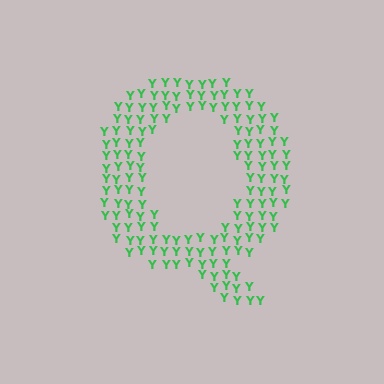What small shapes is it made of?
It is made of small letter Y's.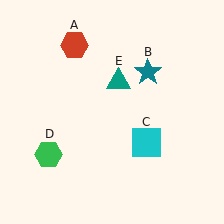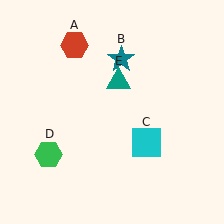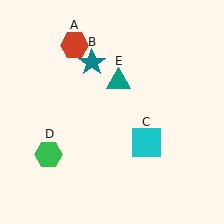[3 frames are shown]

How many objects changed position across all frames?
1 object changed position: teal star (object B).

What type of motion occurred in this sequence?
The teal star (object B) rotated counterclockwise around the center of the scene.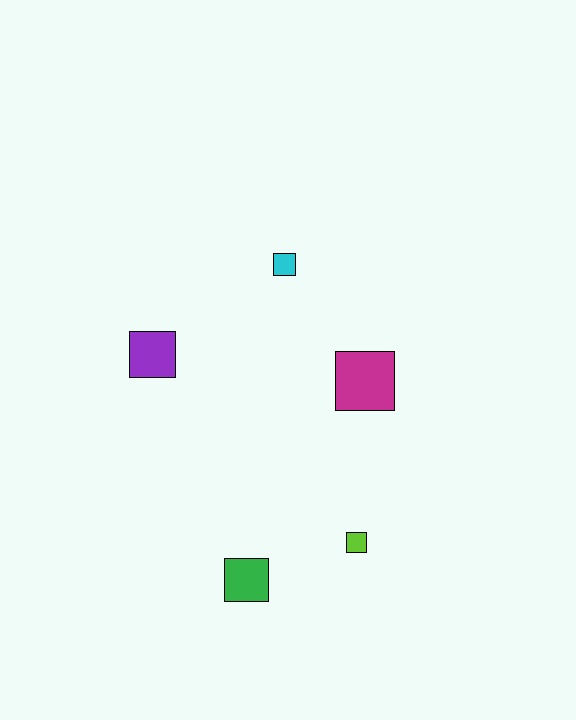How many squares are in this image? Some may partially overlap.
There are 5 squares.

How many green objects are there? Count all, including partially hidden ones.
There is 1 green object.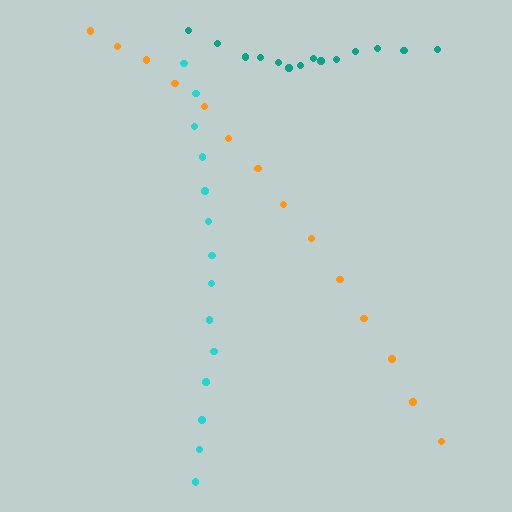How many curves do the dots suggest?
There are 3 distinct paths.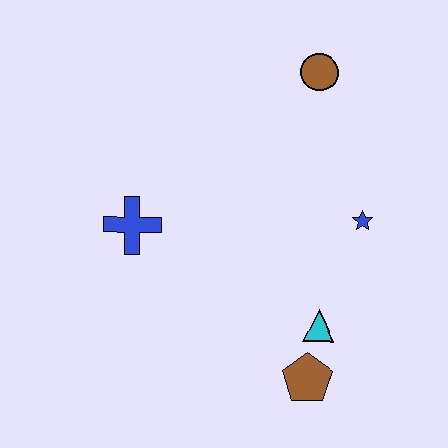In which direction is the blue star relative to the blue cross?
The blue star is to the right of the blue cross.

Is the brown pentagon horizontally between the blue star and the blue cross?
Yes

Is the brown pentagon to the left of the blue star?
Yes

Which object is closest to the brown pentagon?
The cyan triangle is closest to the brown pentagon.